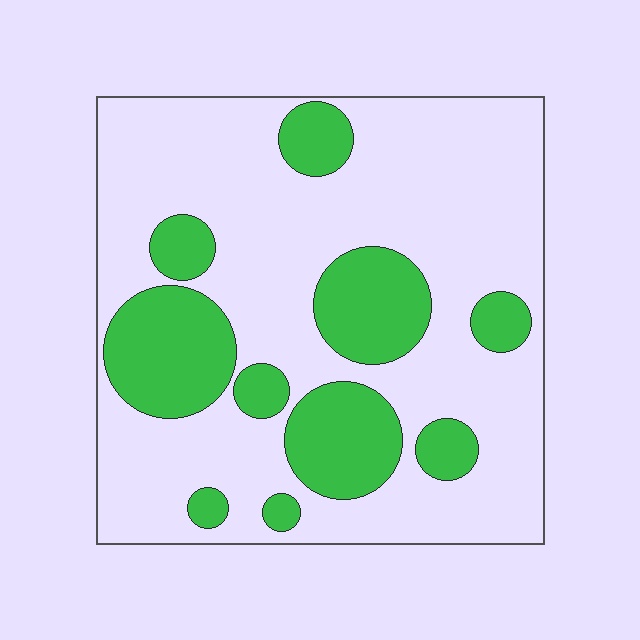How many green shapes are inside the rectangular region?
10.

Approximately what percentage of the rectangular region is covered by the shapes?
Approximately 30%.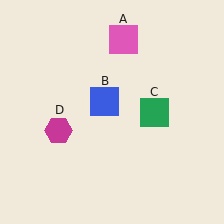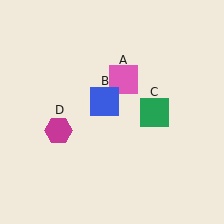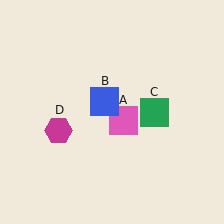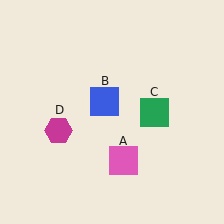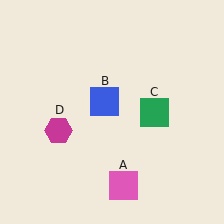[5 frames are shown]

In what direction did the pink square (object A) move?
The pink square (object A) moved down.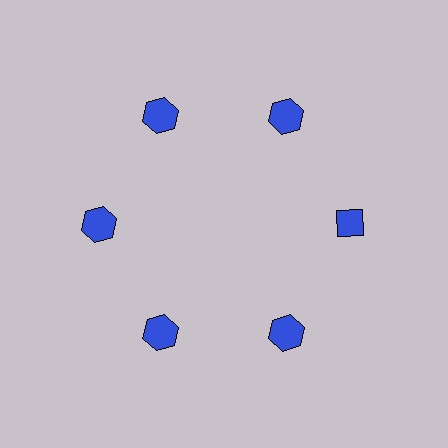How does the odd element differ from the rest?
It has a different shape: diamond instead of hexagon.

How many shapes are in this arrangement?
There are 6 shapes arranged in a ring pattern.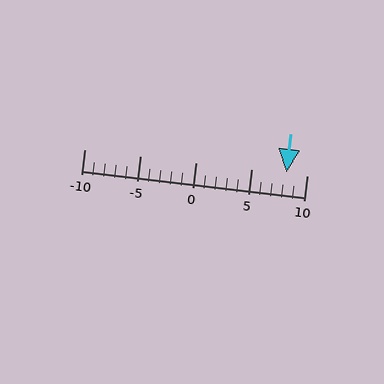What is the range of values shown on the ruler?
The ruler shows values from -10 to 10.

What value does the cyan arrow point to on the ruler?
The cyan arrow points to approximately 8.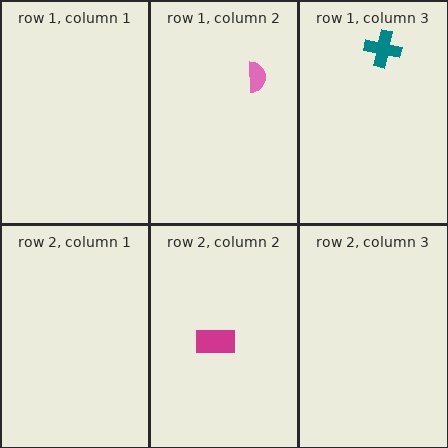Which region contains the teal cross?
The row 1, column 3 region.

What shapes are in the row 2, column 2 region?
The magenta rectangle.